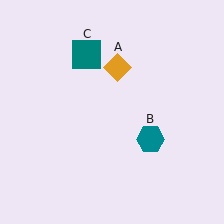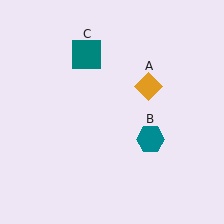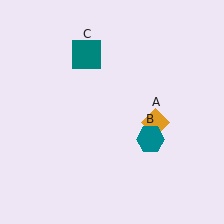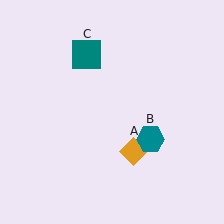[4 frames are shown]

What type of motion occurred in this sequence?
The orange diamond (object A) rotated clockwise around the center of the scene.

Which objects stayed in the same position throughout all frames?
Teal hexagon (object B) and teal square (object C) remained stationary.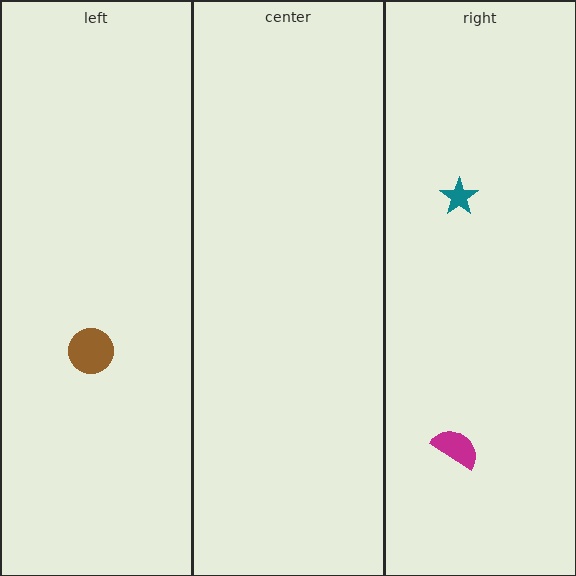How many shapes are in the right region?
2.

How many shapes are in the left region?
1.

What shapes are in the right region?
The magenta semicircle, the teal star.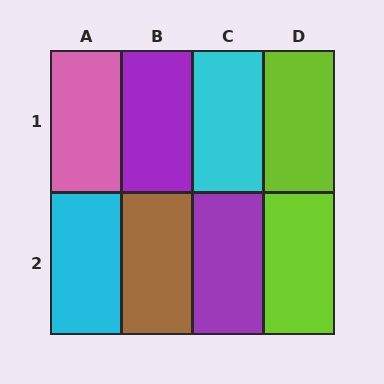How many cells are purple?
2 cells are purple.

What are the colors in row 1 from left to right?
Pink, purple, cyan, lime.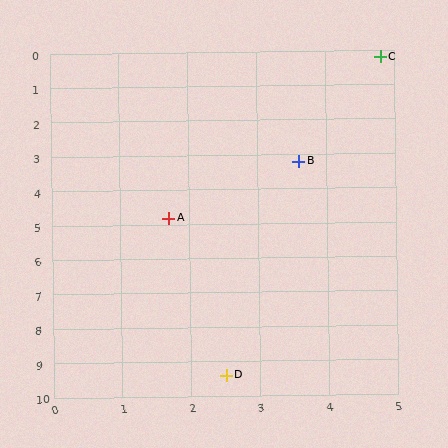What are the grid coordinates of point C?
Point C is at approximately (4.8, 0.2).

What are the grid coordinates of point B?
Point B is at approximately (3.6, 3.2).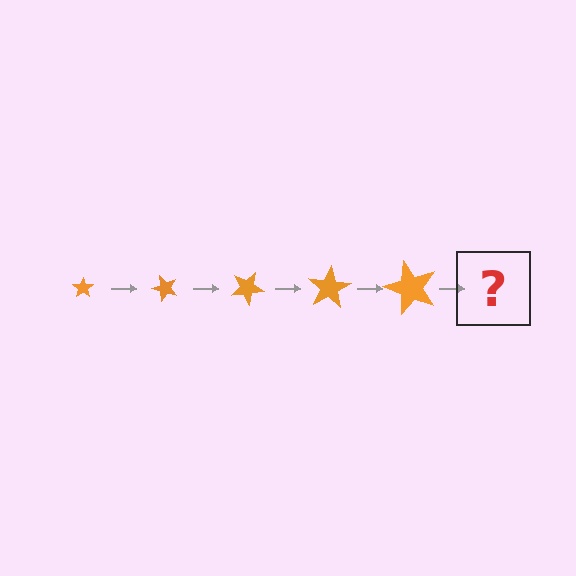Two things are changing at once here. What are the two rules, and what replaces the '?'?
The two rules are that the star grows larger each step and it rotates 50 degrees each step. The '?' should be a star, larger than the previous one and rotated 250 degrees from the start.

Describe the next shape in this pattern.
It should be a star, larger than the previous one and rotated 250 degrees from the start.